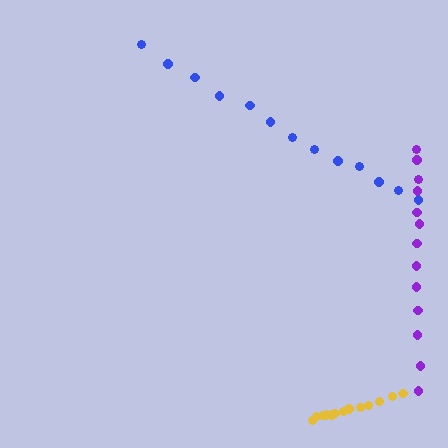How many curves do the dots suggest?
There are 3 distinct paths.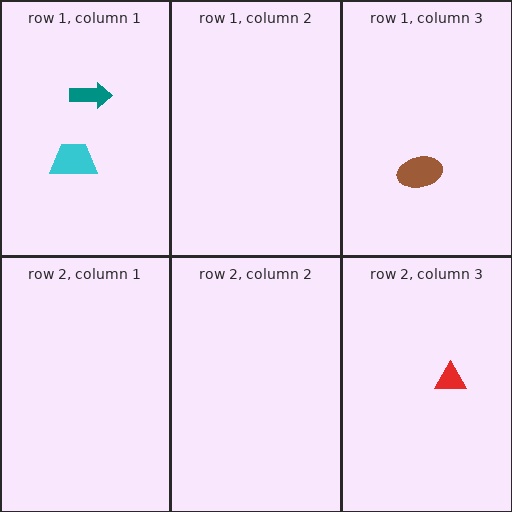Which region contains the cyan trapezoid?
The row 1, column 1 region.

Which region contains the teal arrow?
The row 1, column 1 region.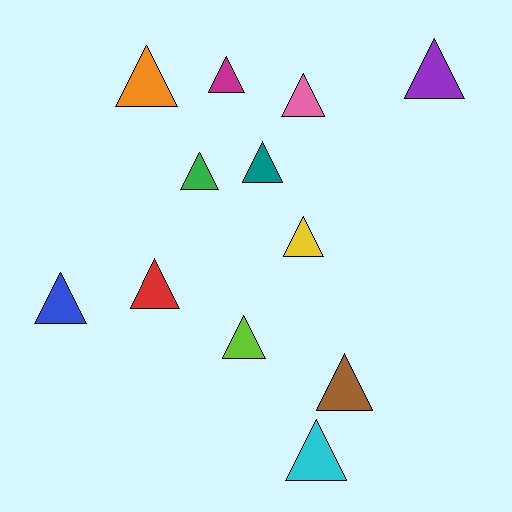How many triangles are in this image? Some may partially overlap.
There are 12 triangles.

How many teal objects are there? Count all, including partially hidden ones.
There is 1 teal object.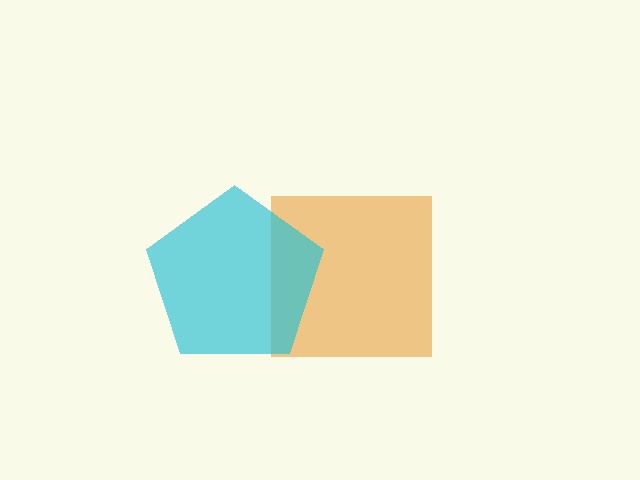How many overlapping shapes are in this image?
There are 2 overlapping shapes in the image.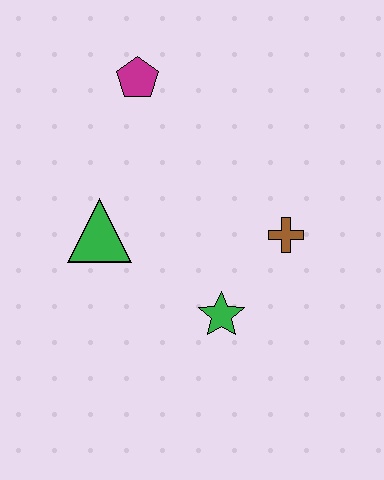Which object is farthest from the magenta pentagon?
The green star is farthest from the magenta pentagon.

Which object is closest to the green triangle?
The green star is closest to the green triangle.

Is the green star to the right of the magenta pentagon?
Yes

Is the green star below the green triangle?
Yes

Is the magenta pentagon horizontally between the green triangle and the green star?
Yes